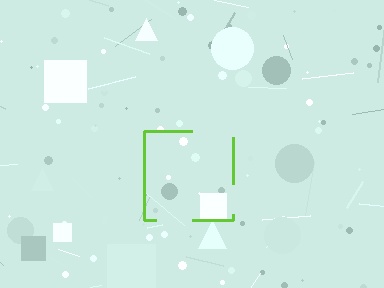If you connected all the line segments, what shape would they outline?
They would outline a square.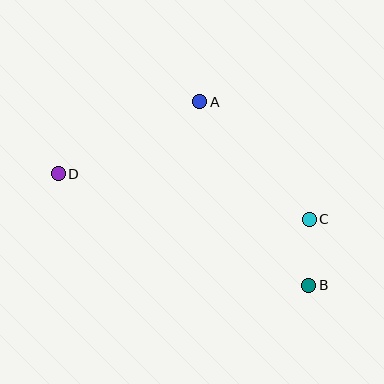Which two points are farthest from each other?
Points B and D are farthest from each other.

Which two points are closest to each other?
Points B and C are closest to each other.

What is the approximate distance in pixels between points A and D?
The distance between A and D is approximately 158 pixels.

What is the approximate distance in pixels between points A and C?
The distance between A and C is approximately 161 pixels.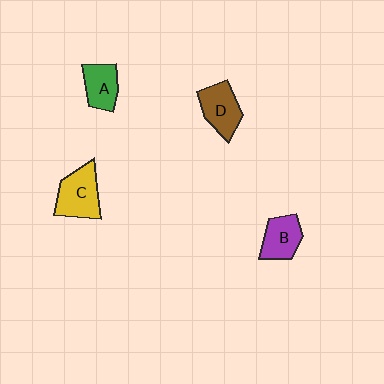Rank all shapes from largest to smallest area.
From largest to smallest: C (yellow), D (brown), B (purple), A (green).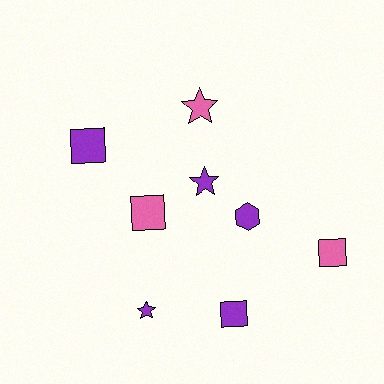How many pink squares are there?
There are 2 pink squares.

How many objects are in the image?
There are 8 objects.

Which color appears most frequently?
Purple, with 5 objects.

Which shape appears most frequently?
Square, with 4 objects.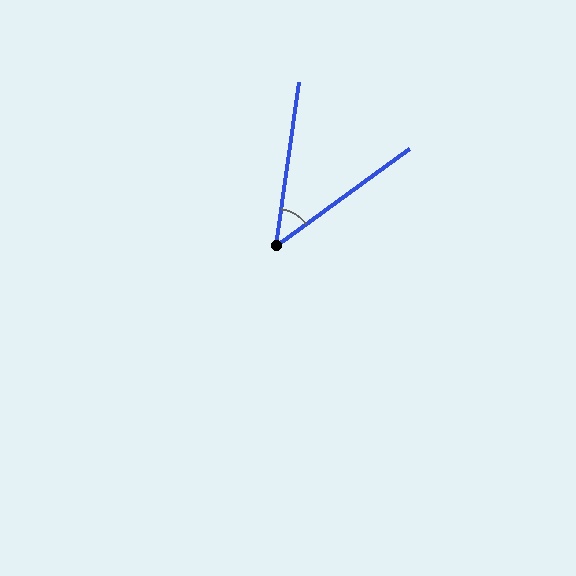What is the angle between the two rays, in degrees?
Approximately 46 degrees.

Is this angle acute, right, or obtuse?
It is acute.